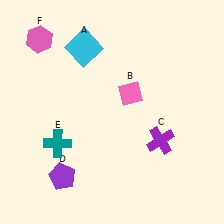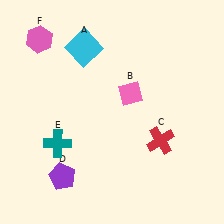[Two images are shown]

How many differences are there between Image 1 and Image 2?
There is 1 difference between the two images.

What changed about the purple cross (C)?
In Image 1, C is purple. In Image 2, it changed to red.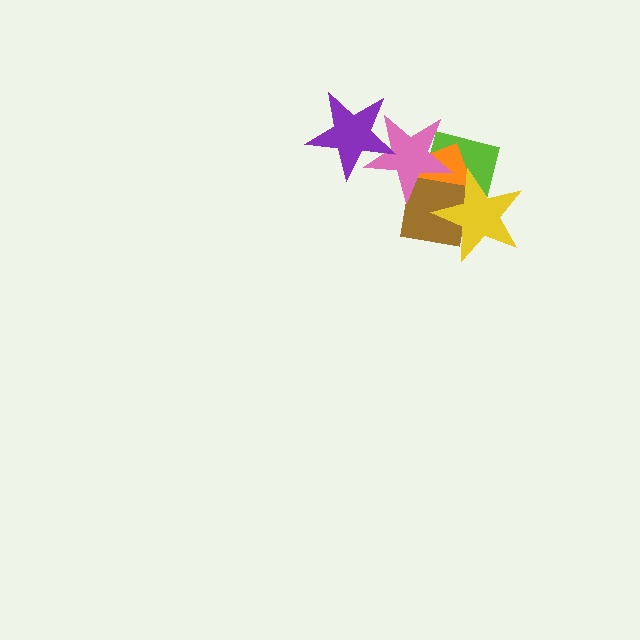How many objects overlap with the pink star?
4 objects overlap with the pink star.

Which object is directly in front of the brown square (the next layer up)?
The pink star is directly in front of the brown square.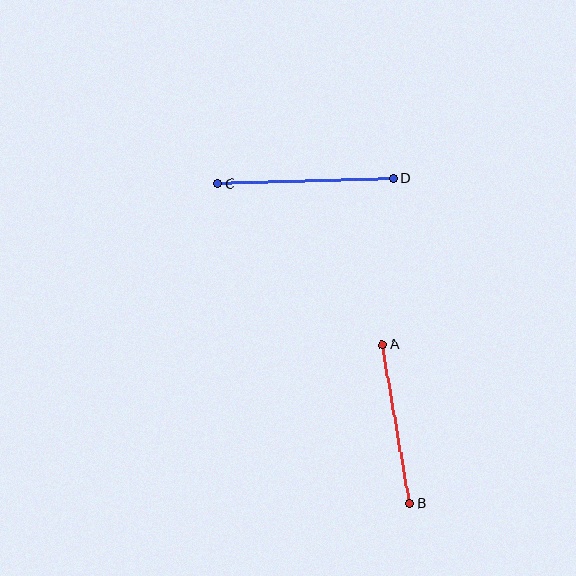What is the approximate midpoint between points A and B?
The midpoint is at approximately (396, 424) pixels.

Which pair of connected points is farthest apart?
Points C and D are farthest apart.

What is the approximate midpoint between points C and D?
The midpoint is at approximately (306, 181) pixels.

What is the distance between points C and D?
The distance is approximately 175 pixels.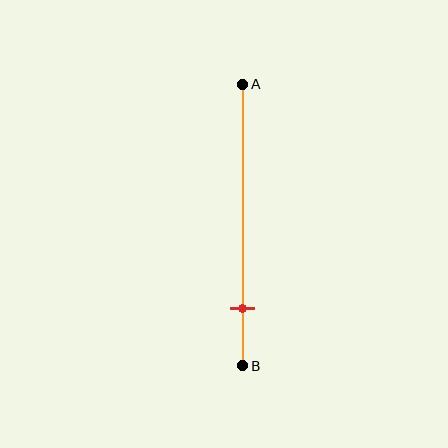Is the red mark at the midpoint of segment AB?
No, the mark is at about 80% from A, not at the 50% midpoint.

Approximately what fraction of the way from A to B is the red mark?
The red mark is approximately 80% of the way from A to B.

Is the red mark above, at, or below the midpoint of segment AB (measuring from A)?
The red mark is below the midpoint of segment AB.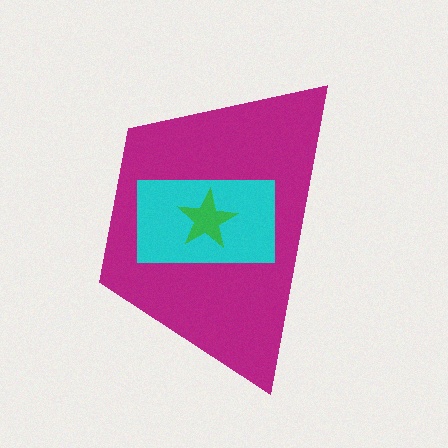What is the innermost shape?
The green star.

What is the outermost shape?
The magenta trapezoid.